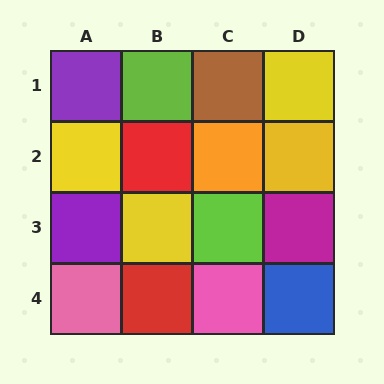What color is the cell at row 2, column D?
Yellow.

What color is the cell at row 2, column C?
Orange.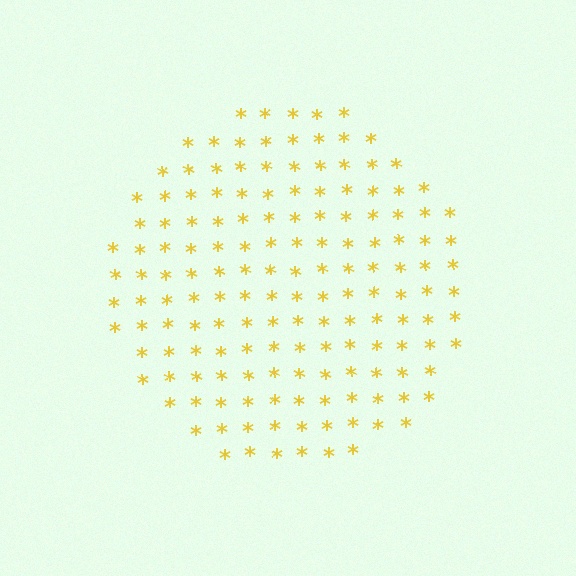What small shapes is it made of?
It is made of small asterisks.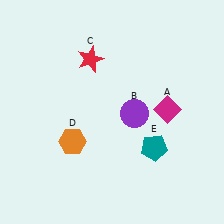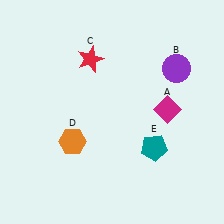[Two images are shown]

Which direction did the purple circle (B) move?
The purple circle (B) moved up.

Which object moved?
The purple circle (B) moved up.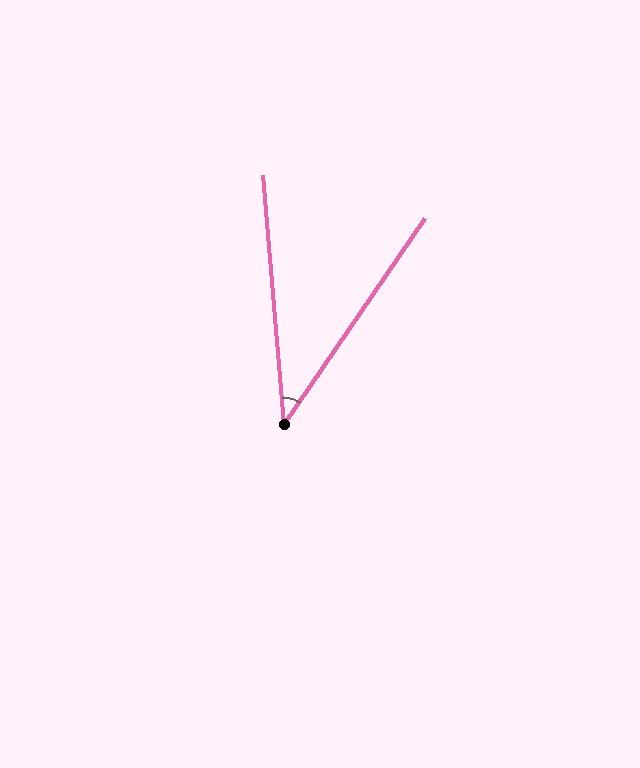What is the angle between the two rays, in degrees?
Approximately 39 degrees.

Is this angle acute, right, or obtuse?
It is acute.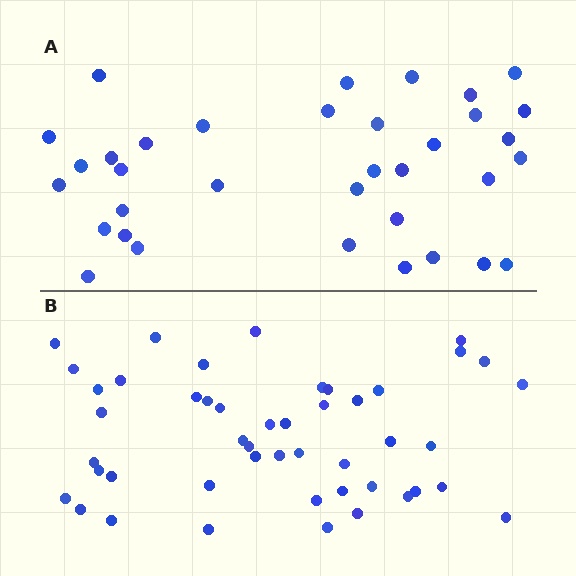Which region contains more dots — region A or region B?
Region B (the bottom region) has more dots.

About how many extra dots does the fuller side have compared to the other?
Region B has roughly 12 or so more dots than region A.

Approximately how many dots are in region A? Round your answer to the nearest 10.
About 40 dots. (The exact count is 35, which rounds to 40.)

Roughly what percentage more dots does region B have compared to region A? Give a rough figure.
About 35% more.